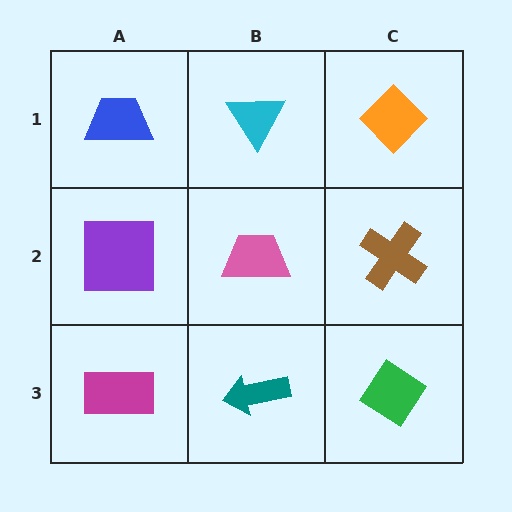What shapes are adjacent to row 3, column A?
A purple square (row 2, column A), a teal arrow (row 3, column B).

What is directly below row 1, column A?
A purple square.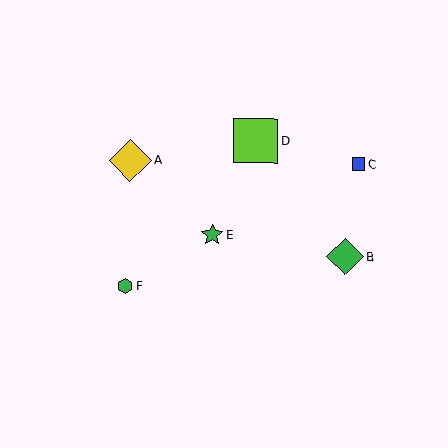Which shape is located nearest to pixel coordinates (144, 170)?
The yellow diamond (labeled A) at (130, 160) is nearest to that location.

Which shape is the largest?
The lime square (labeled D) is the largest.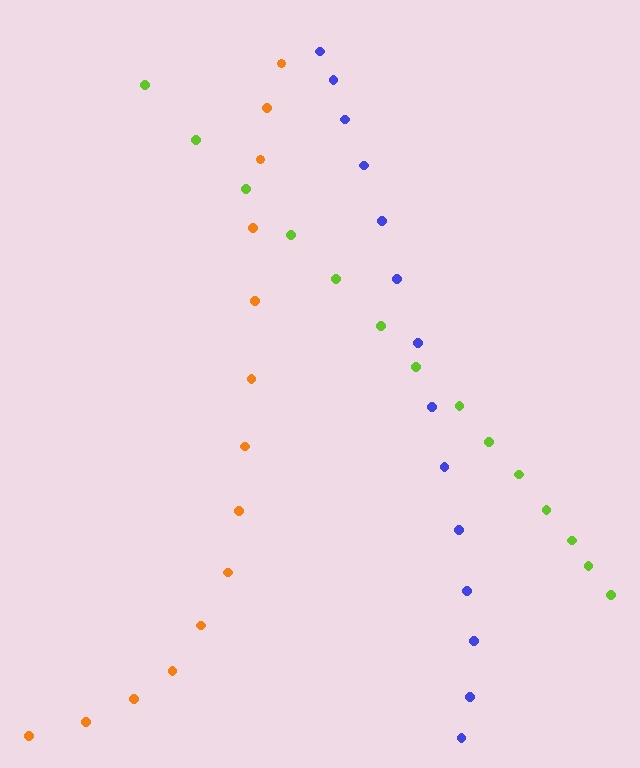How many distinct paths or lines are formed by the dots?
There are 3 distinct paths.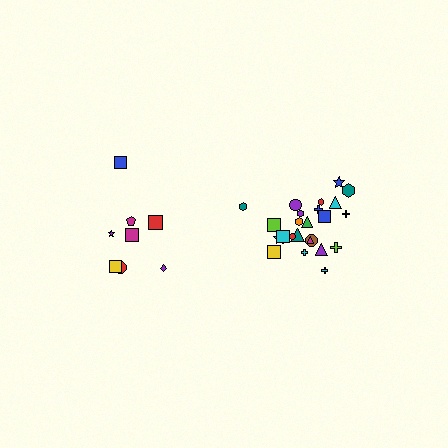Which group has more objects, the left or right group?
The right group.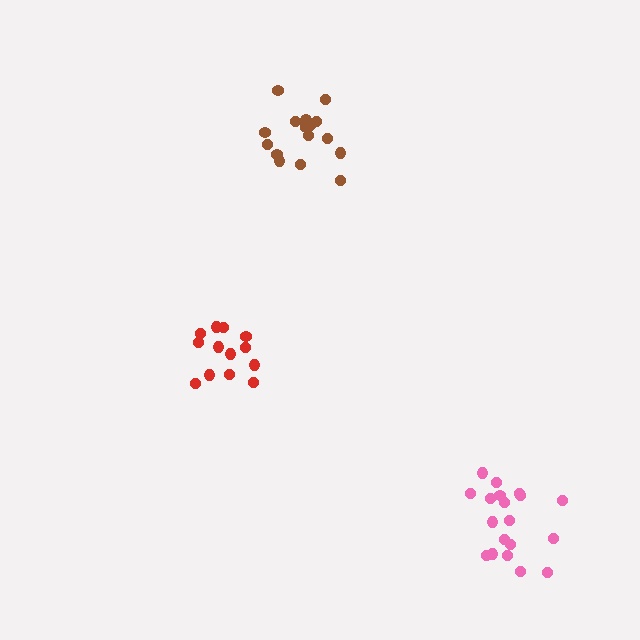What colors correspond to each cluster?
The clusters are colored: brown, red, pink.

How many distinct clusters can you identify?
There are 3 distinct clusters.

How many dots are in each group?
Group 1: 17 dots, Group 2: 13 dots, Group 3: 19 dots (49 total).